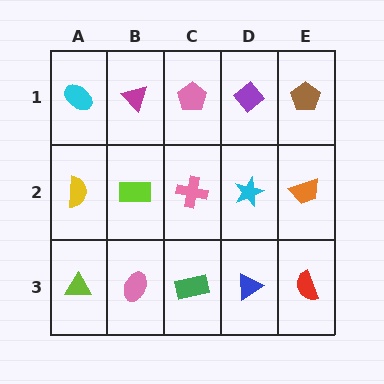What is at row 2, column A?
A yellow semicircle.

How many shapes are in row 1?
5 shapes.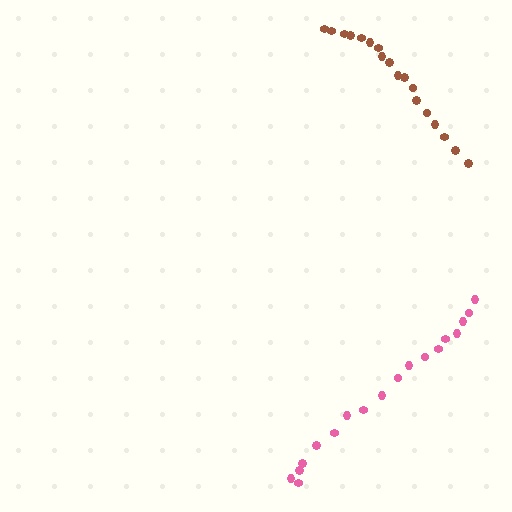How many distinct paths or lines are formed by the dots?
There are 2 distinct paths.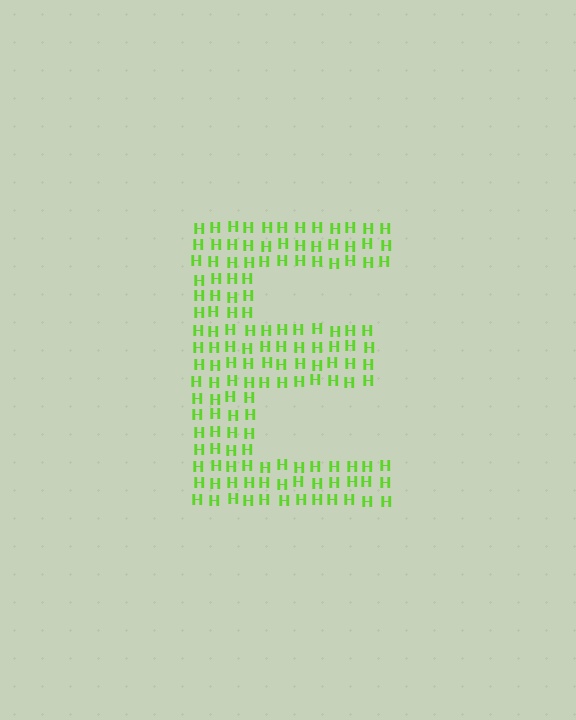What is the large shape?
The large shape is the letter E.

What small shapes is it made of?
It is made of small letter H's.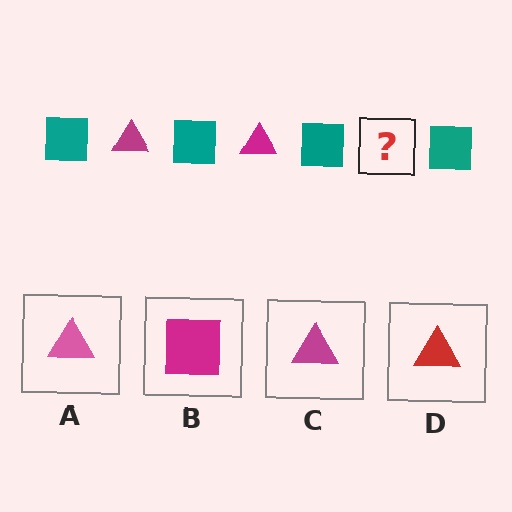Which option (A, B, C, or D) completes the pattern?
C.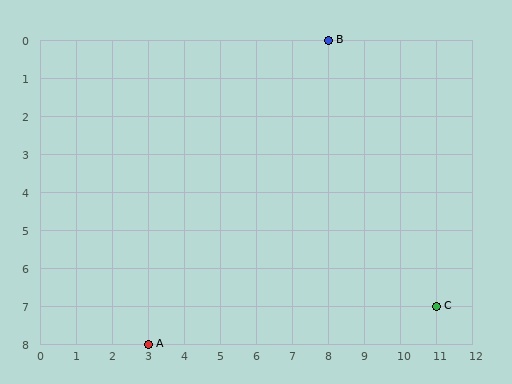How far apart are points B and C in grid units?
Points B and C are 3 columns and 7 rows apart (about 7.6 grid units diagonally).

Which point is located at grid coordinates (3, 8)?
Point A is at (3, 8).